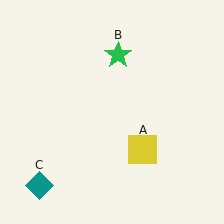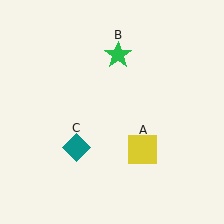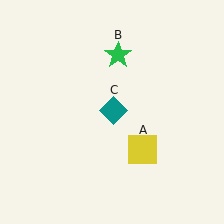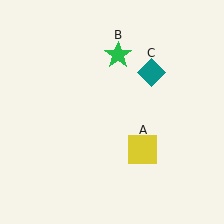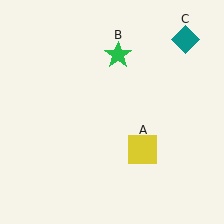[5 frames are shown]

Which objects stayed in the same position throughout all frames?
Yellow square (object A) and green star (object B) remained stationary.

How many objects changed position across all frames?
1 object changed position: teal diamond (object C).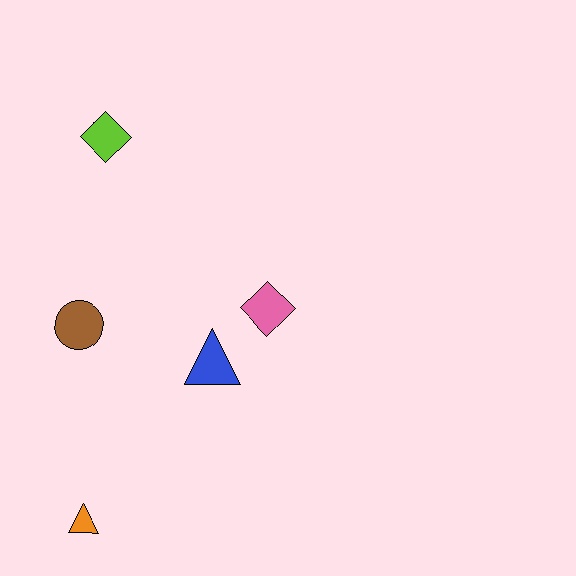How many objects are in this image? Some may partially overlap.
There are 5 objects.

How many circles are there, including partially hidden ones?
There is 1 circle.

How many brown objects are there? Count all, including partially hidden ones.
There is 1 brown object.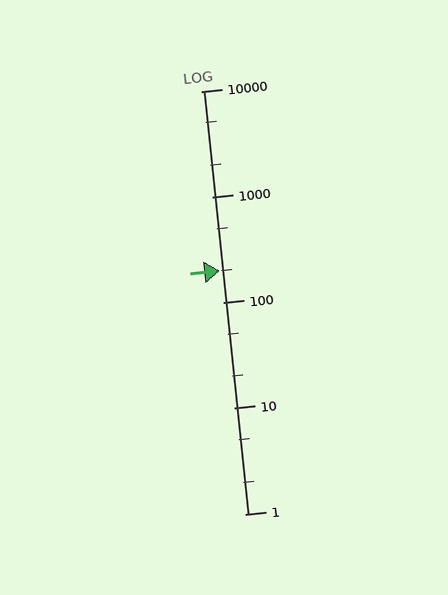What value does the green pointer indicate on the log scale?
The pointer indicates approximately 200.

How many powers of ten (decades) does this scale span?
The scale spans 4 decades, from 1 to 10000.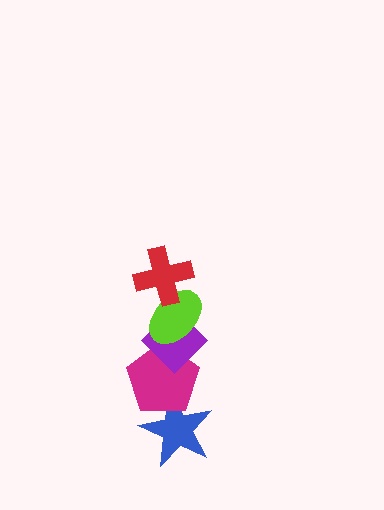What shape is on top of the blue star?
The magenta pentagon is on top of the blue star.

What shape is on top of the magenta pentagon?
The purple diamond is on top of the magenta pentagon.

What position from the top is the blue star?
The blue star is 5th from the top.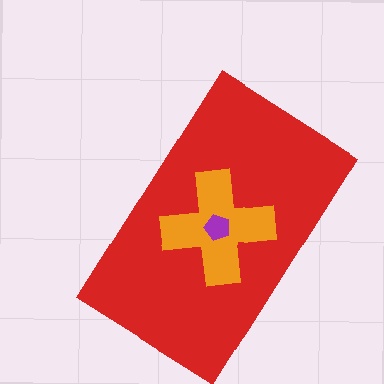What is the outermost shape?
The red rectangle.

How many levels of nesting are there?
3.